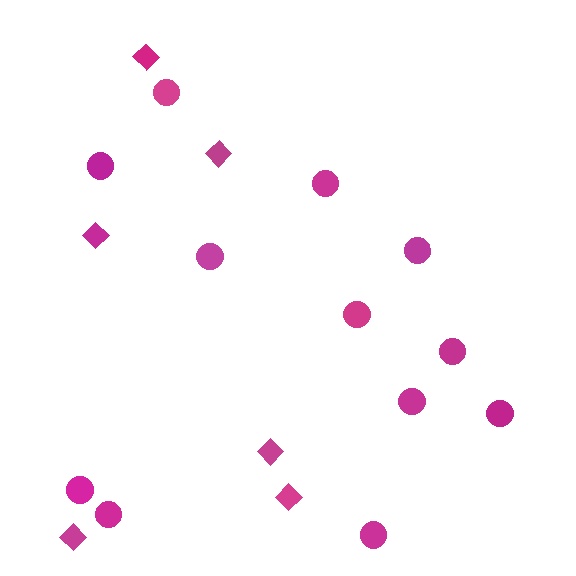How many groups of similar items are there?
There are 2 groups: one group of diamonds (6) and one group of circles (12).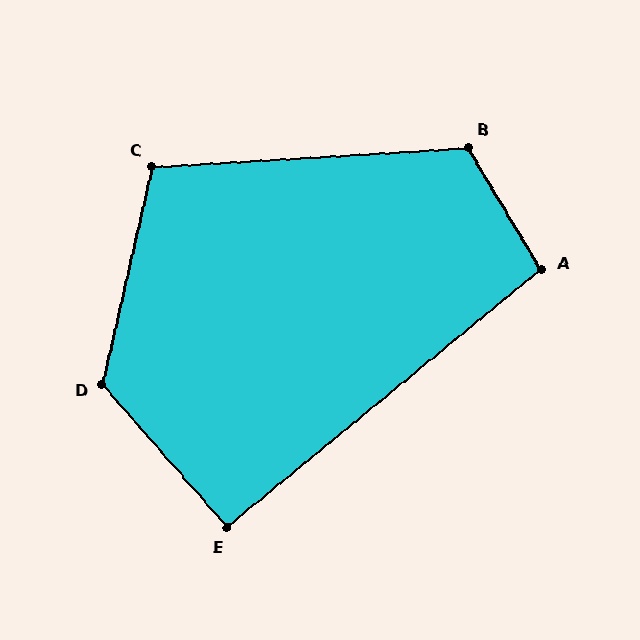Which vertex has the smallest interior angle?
E, at approximately 92 degrees.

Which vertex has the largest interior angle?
D, at approximately 126 degrees.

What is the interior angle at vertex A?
Approximately 98 degrees (obtuse).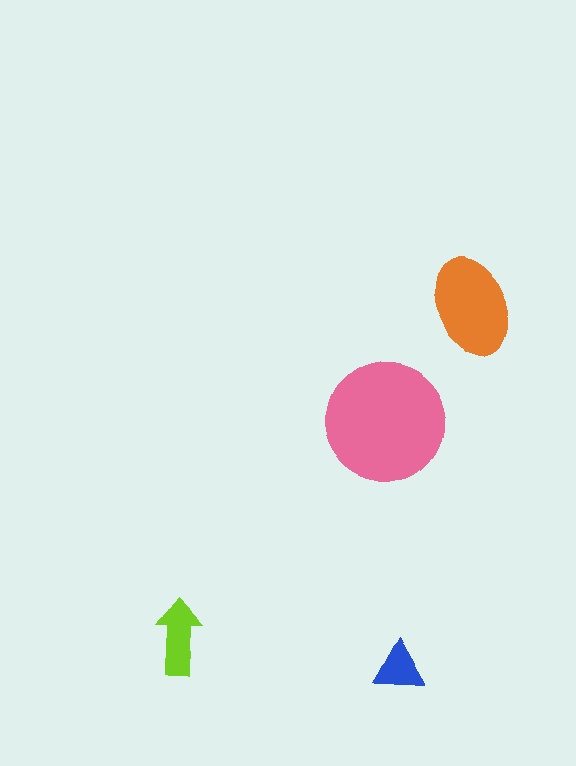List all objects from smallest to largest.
The blue triangle, the lime arrow, the orange ellipse, the pink circle.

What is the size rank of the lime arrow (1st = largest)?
3rd.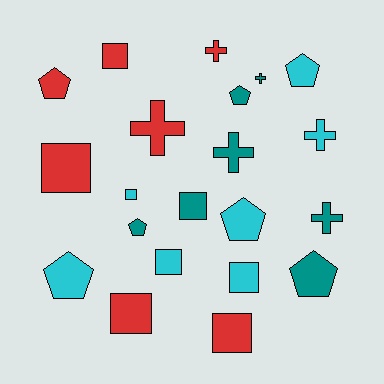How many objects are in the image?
There are 21 objects.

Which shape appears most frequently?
Square, with 8 objects.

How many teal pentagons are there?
There are 3 teal pentagons.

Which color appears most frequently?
Red, with 7 objects.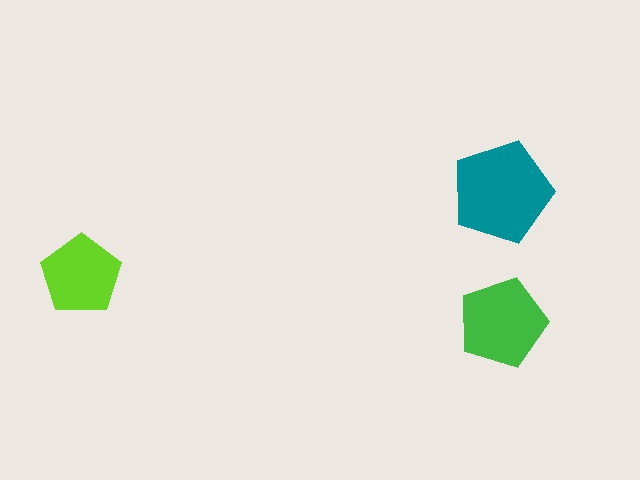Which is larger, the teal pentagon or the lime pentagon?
The teal one.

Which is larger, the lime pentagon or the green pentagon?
The green one.